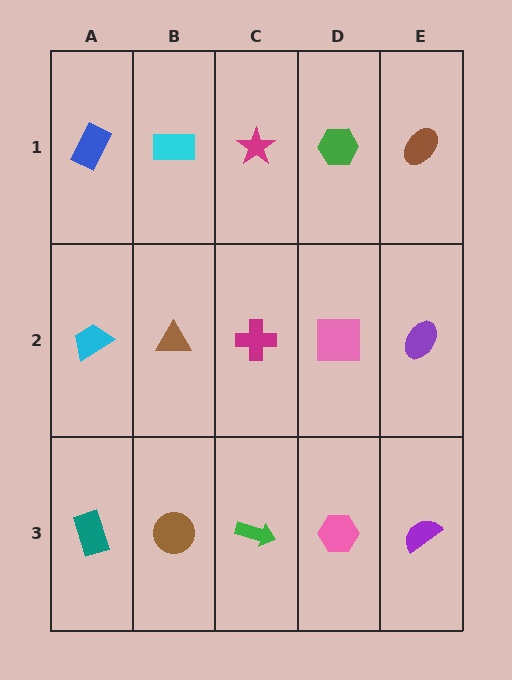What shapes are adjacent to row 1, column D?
A pink square (row 2, column D), a magenta star (row 1, column C), a brown ellipse (row 1, column E).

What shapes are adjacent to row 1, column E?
A purple ellipse (row 2, column E), a green hexagon (row 1, column D).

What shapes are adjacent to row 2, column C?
A magenta star (row 1, column C), a green arrow (row 3, column C), a brown triangle (row 2, column B), a pink square (row 2, column D).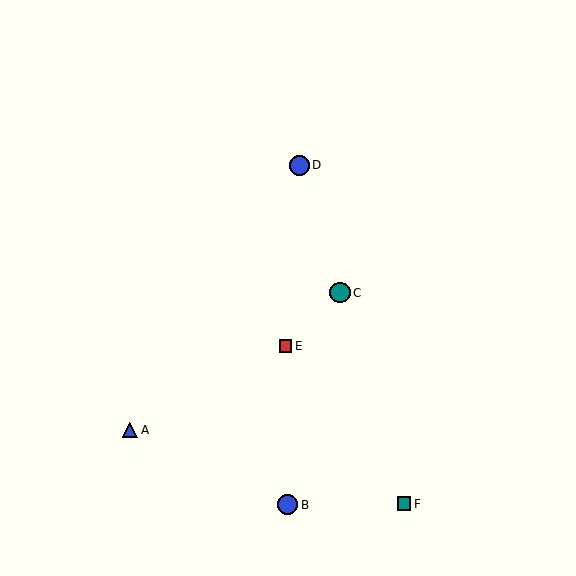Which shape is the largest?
The teal circle (labeled C) is the largest.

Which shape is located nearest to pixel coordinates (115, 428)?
The blue triangle (labeled A) at (130, 430) is nearest to that location.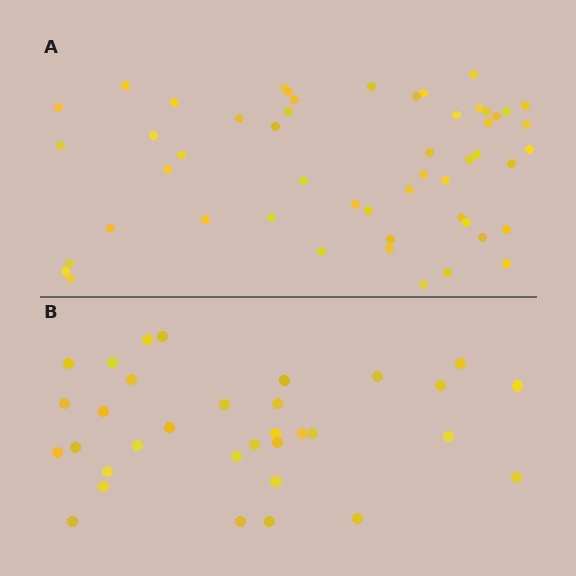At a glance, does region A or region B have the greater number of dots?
Region A (the top region) has more dots.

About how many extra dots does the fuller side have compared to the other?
Region A has approximately 20 more dots than region B.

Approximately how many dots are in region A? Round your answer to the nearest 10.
About 50 dots. (The exact count is 52, which rounds to 50.)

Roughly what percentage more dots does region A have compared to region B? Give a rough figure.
About 60% more.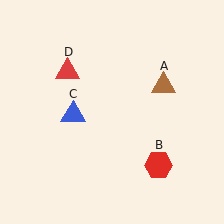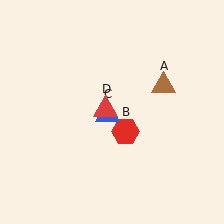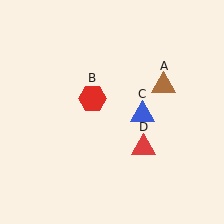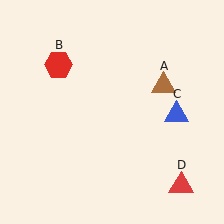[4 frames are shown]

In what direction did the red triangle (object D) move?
The red triangle (object D) moved down and to the right.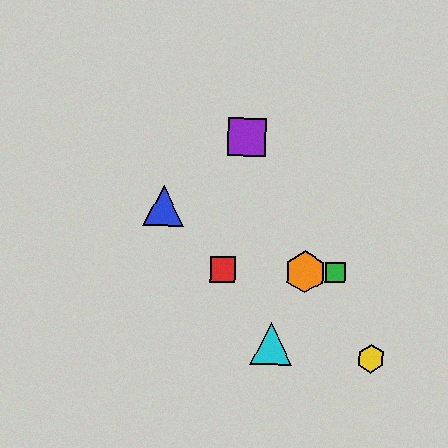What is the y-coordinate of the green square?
The green square is at y≈273.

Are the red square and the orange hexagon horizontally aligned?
Yes, both are at y≈270.